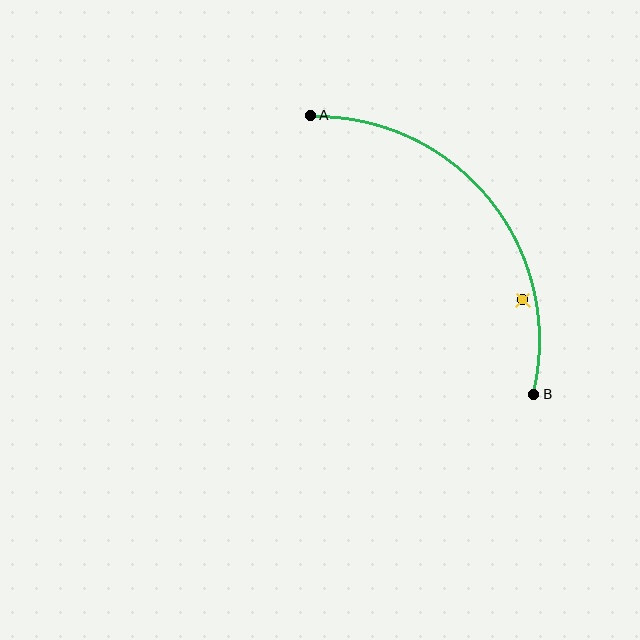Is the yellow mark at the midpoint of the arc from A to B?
No — the yellow mark does not lie on the arc at all. It sits slightly inside the curve.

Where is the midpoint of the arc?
The arc midpoint is the point on the curve farthest from the straight line joining A and B. It sits above and to the right of that line.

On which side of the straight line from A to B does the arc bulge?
The arc bulges above and to the right of the straight line connecting A and B.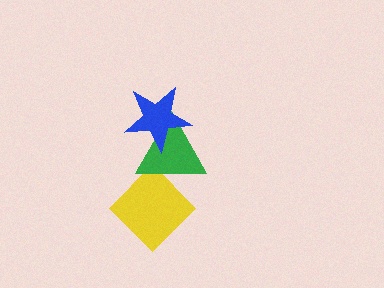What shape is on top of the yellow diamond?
The green triangle is on top of the yellow diamond.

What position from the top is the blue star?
The blue star is 1st from the top.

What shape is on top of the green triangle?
The blue star is on top of the green triangle.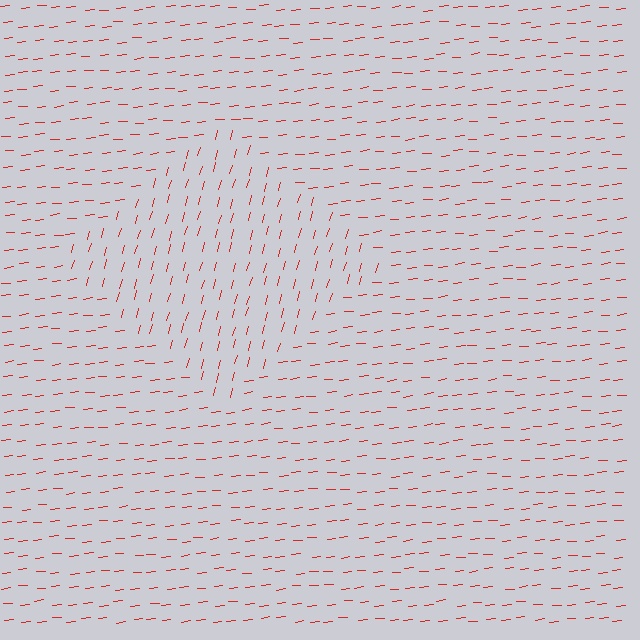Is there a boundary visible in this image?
Yes, there is a texture boundary formed by a change in line orientation.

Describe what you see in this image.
The image is filled with small red line segments. A diamond region in the image has lines oriented differently from the surrounding lines, creating a visible texture boundary.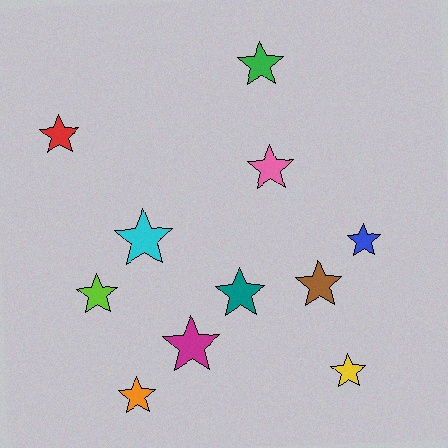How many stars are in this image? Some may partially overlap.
There are 11 stars.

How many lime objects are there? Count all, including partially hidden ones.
There is 1 lime object.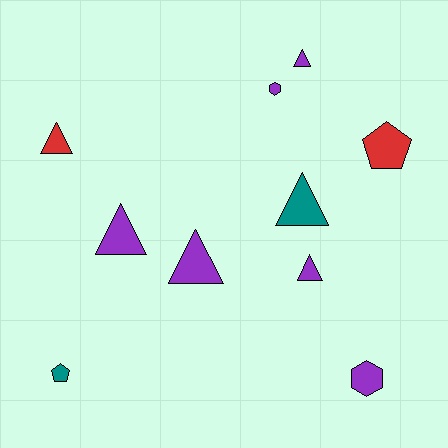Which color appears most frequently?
Purple, with 6 objects.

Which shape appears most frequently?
Triangle, with 6 objects.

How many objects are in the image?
There are 10 objects.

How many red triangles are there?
There is 1 red triangle.